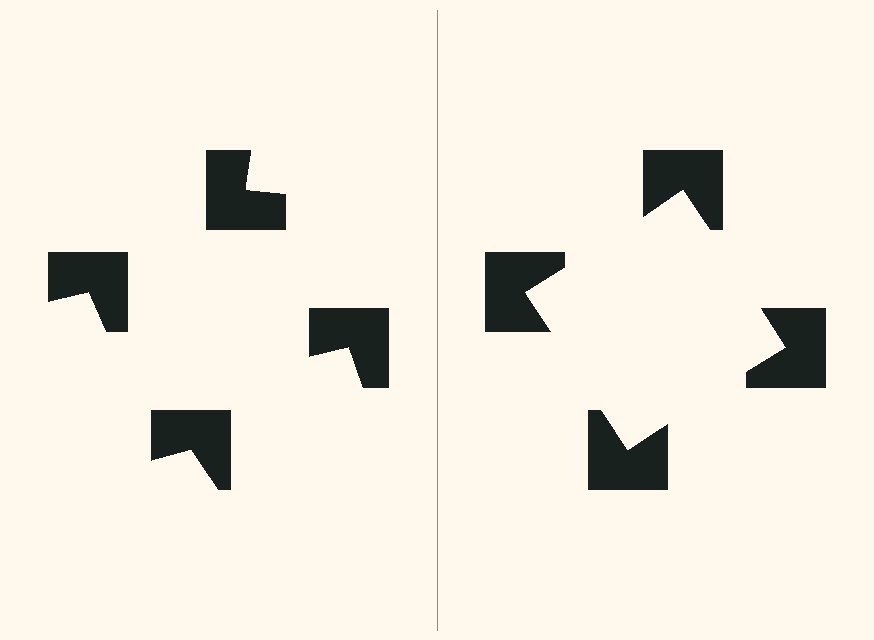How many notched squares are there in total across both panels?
8 — 4 on each side.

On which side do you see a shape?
An illusory square appears on the right side. On the left side the wedge cuts are rotated, so no coherent shape forms.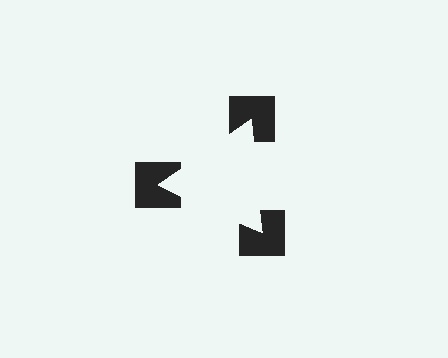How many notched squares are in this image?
There are 3 — one at each vertex of the illusory triangle.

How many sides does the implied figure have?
3 sides.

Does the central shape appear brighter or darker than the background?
It typically appears slightly brighter than the background, even though no actual brightness change is drawn.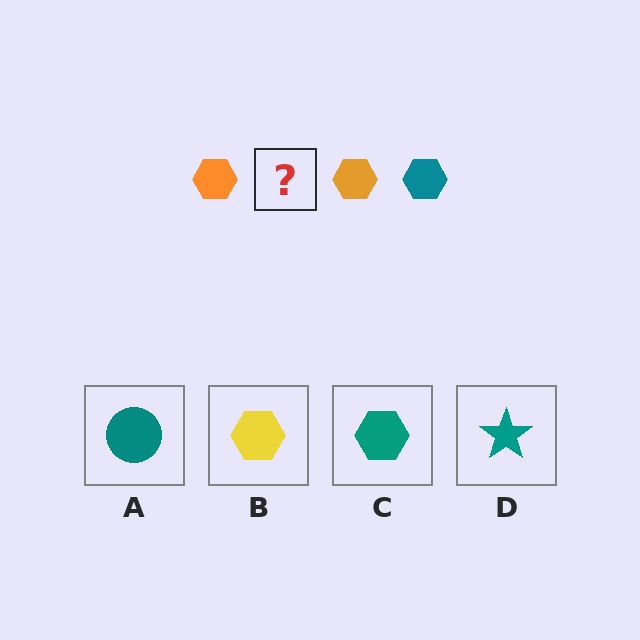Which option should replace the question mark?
Option C.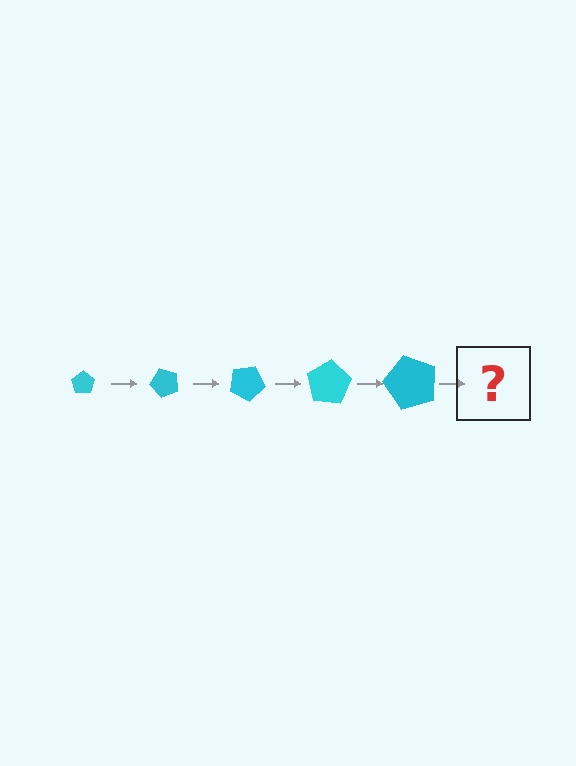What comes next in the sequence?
The next element should be a pentagon, larger than the previous one and rotated 250 degrees from the start.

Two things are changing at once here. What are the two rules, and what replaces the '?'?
The two rules are that the pentagon grows larger each step and it rotates 50 degrees each step. The '?' should be a pentagon, larger than the previous one and rotated 250 degrees from the start.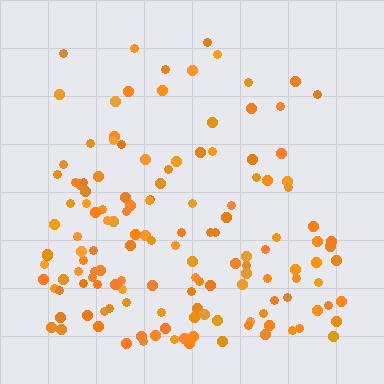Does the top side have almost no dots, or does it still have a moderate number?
Still a moderate number, just noticeably fewer than the bottom.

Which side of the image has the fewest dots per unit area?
The top.